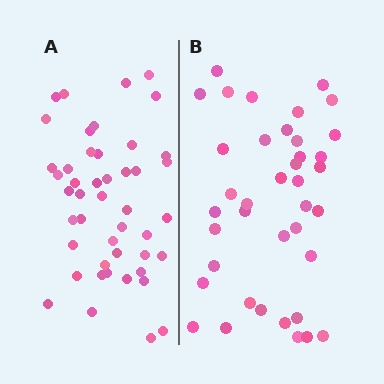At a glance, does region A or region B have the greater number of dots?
Region A (the left region) has more dots.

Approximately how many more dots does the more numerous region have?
Region A has roughly 8 or so more dots than region B.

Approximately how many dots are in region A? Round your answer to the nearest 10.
About 50 dots. (The exact count is 46, which rounds to 50.)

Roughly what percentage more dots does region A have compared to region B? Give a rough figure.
About 20% more.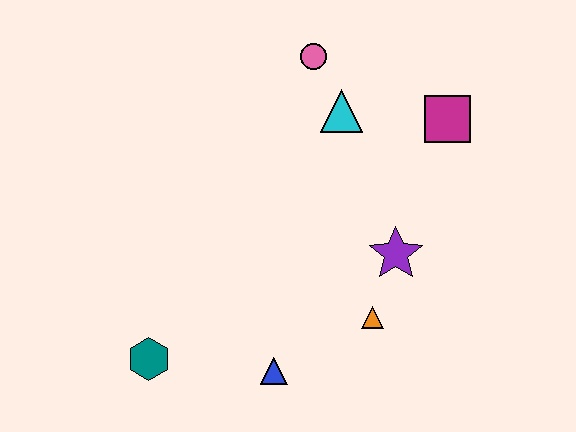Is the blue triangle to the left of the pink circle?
Yes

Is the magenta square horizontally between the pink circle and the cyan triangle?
No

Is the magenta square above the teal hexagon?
Yes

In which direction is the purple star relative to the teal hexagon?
The purple star is to the right of the teal hexagon.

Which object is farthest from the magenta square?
The teal hexagon is farthest from the magenta square.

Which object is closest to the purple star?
The orange triangle is closest to the purple star.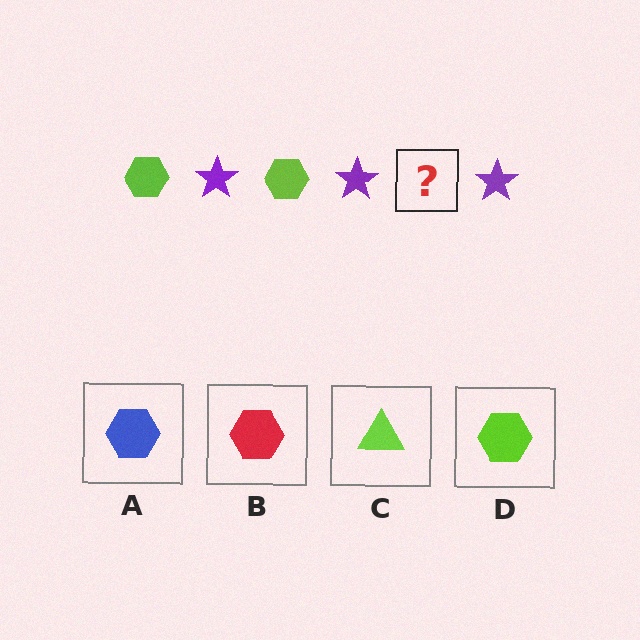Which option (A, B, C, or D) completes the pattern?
D.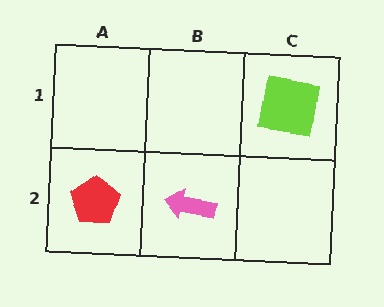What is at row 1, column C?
A lime square.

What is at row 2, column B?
A pink arrow.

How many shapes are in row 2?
2 shapes.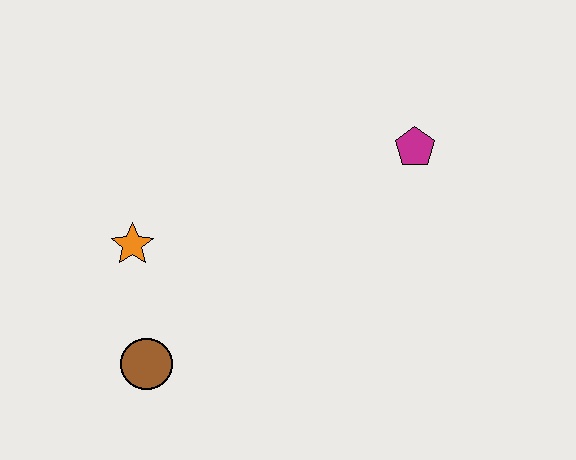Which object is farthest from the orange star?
The magenta pentagon is farthest from the orange star.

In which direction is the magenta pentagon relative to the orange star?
The magenta pentagon is to the right of the orange star.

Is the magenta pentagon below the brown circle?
No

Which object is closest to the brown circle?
The orange star is closest to the brown circle.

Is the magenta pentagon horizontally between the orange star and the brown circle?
No